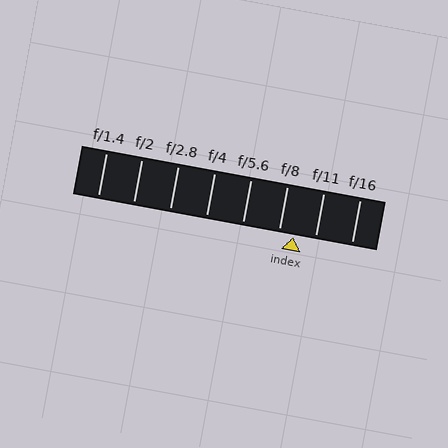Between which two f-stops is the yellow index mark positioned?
The index mark is between f/8 and f/11.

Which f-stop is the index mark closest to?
The index mark is closest to f/8.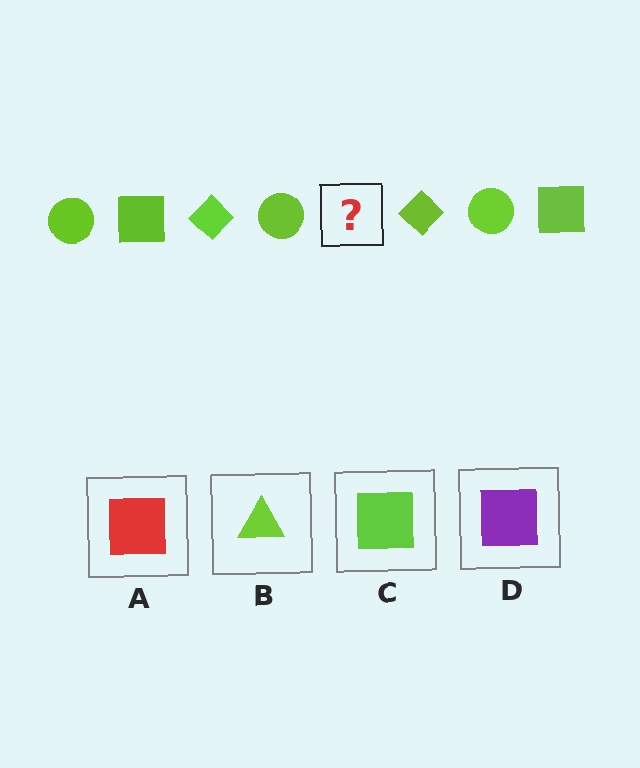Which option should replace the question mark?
Option C.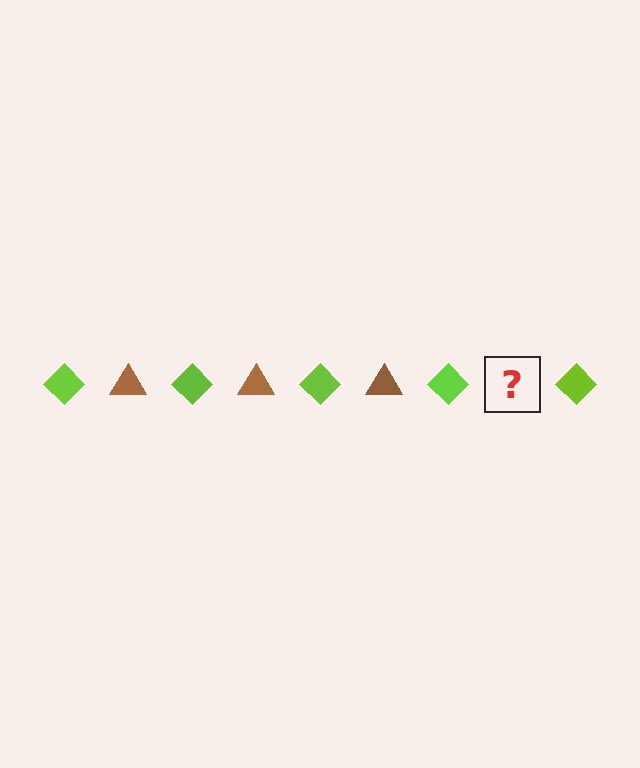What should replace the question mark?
The question mark should be replaced with a brown triangle.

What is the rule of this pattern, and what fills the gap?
The rule is that the pattern alternates between lime diamond and brown triangle. The gap should be filled with a brown triangle.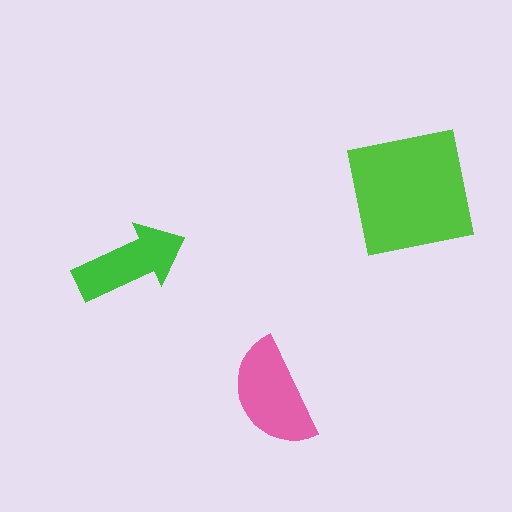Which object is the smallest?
The green arrow.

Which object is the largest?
The lime square.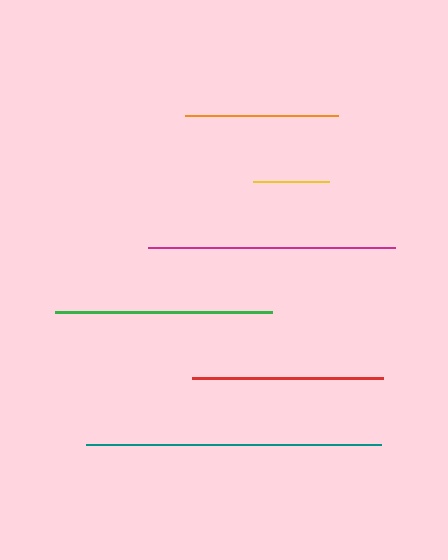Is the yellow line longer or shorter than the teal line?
The teal line is longer than the yellow line.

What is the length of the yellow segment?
The yellow segment is approximately 76 pixels long.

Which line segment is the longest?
The teal line is the longest at approximately 295 pixels.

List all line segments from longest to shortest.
From longest to shortest: teal, magenta, green, red, orange, yellow.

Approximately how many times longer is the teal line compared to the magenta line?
The teal line is approximately 1.2 times the length of the magenta line.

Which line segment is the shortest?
The yellow line is the shortest at approximately 76 pixels.